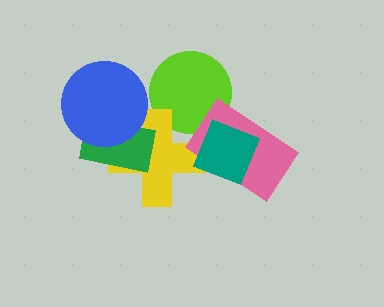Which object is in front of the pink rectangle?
The teal diamond is in front of the pink rectangle.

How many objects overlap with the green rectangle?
2 objects overlap with the green rectangle.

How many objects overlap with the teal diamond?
2 objects overlap with the teal diamond.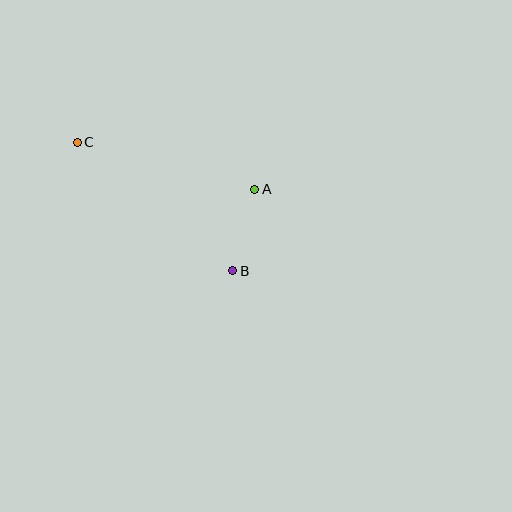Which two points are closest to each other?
Points A and B are closest to each other.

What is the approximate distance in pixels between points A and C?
The distance between A and C is approximately 184 pixels.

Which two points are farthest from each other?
Points B and C are farthest from each other.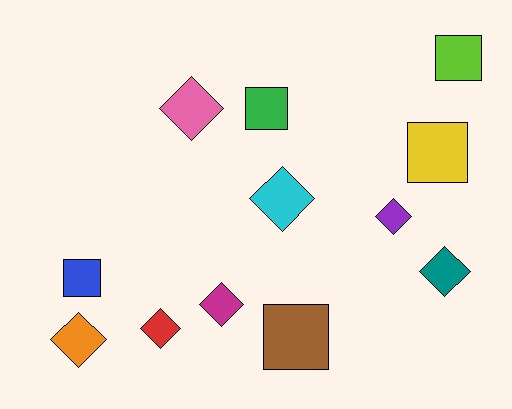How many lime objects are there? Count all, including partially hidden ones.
There is 1 lime object.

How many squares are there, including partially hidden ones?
There are 5 squares.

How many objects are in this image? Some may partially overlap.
There are 12 objects.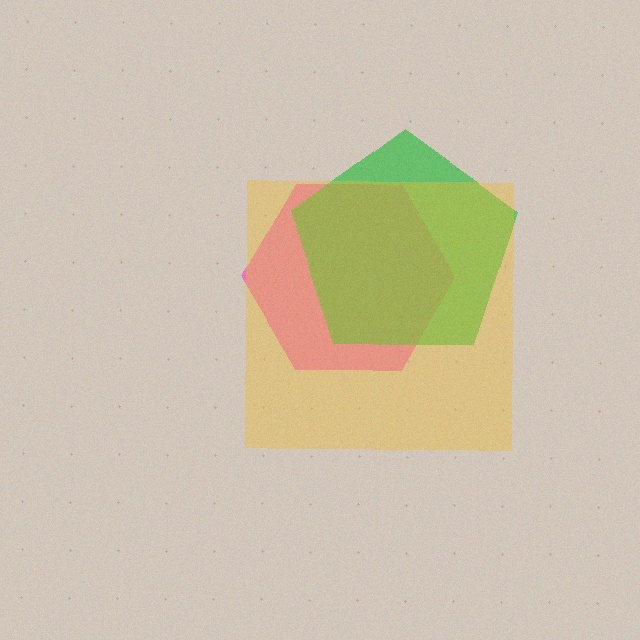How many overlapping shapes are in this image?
There are 3 overlapping shapes in the image.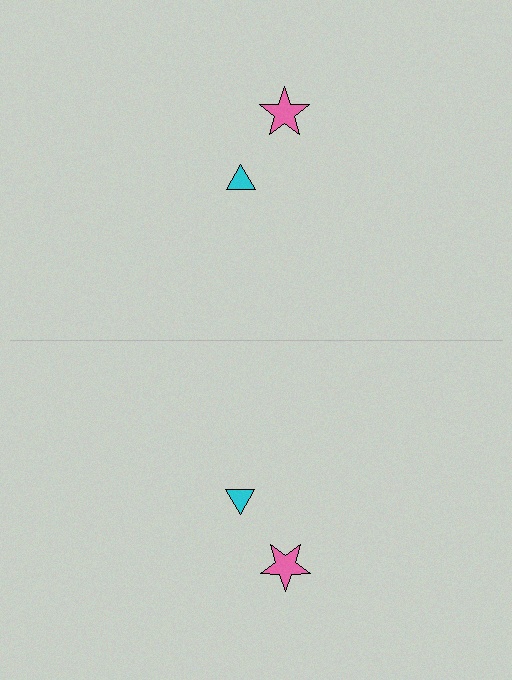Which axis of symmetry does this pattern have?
The pattern has a horizontal axis of symmetry running through the center of the image.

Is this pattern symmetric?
Yes, this pattern has bilateral (reflection) symmetry.